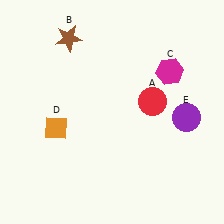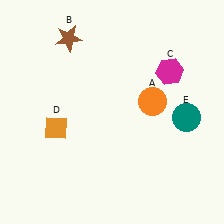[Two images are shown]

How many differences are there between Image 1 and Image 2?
There are 2 differences between the two images.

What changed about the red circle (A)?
In Image 1, A is red. In Image 2, it changed to orange.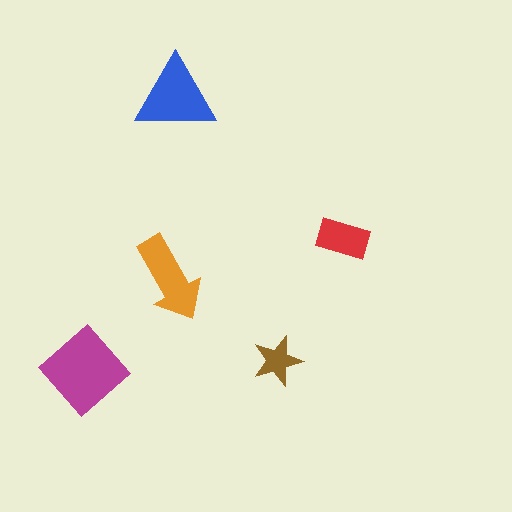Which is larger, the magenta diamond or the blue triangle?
The magenta diamond.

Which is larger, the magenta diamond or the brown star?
The magenta diamond.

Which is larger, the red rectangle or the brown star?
The red rectangle.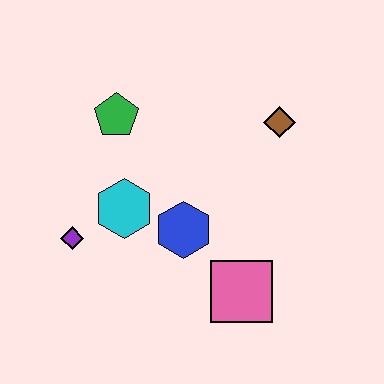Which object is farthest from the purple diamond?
The brown diamond is farthest from the purple diamond.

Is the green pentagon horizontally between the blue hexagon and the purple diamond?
Yes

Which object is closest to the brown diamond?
The blue hexagon is closest to the brown diamond.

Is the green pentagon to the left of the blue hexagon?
Yes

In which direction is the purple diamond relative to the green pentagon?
The purple diamond is below the green pentagon.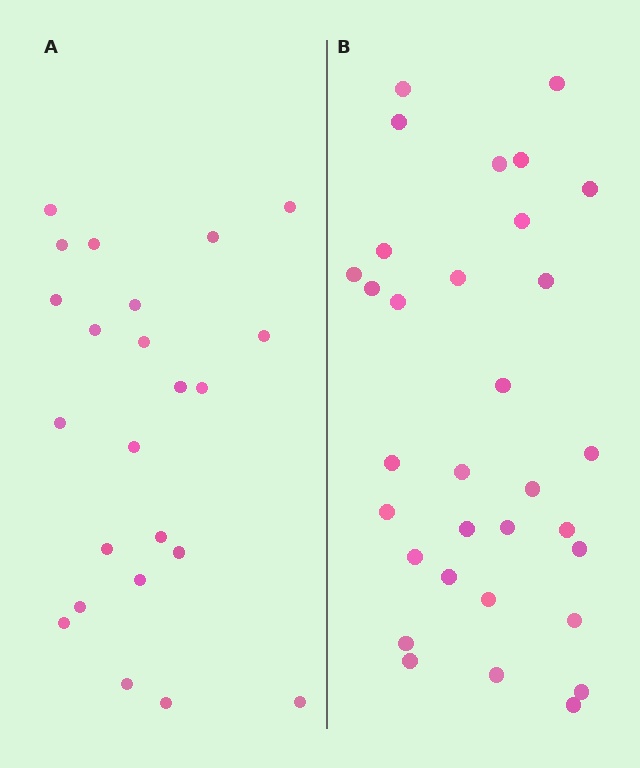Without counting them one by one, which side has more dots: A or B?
Region B (the right region) has more dots.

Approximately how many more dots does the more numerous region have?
Region B has roughly 8 or so more dots than region A.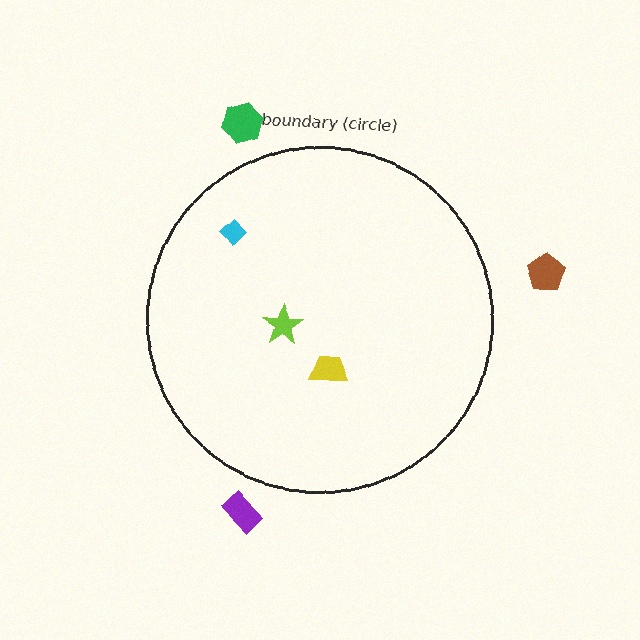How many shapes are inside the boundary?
3 inside, 3 outside.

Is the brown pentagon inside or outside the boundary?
Outside.